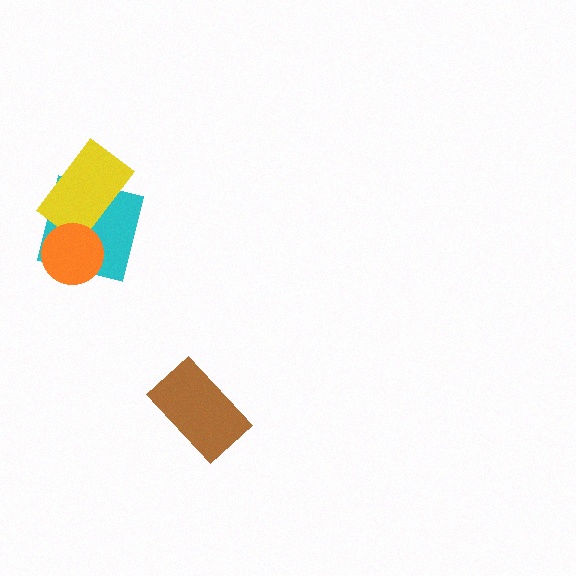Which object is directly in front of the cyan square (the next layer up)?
The yellow rectangle is directly in front of the cyan square.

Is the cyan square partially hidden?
Yes, it is partially covered by another shape.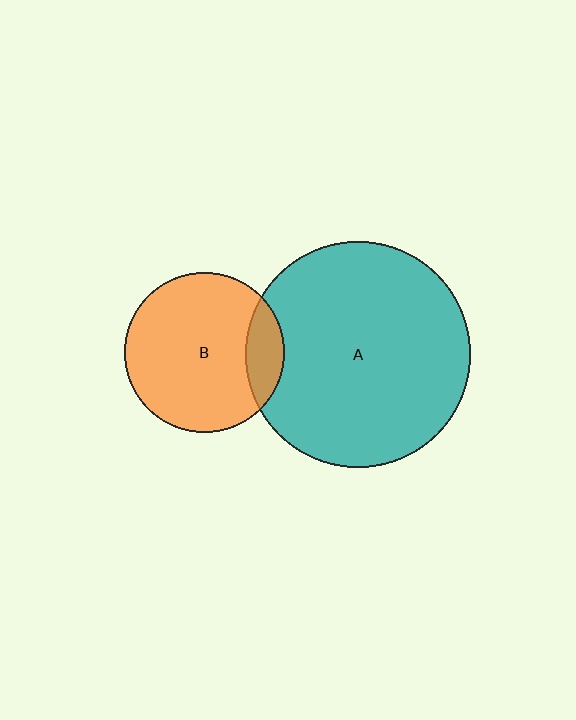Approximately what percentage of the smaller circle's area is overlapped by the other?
Approximately 15%.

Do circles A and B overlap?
Yes.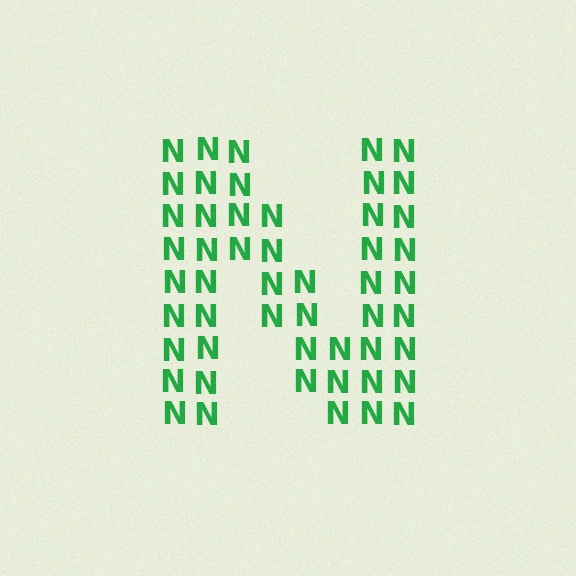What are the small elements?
The small elements are letter N's.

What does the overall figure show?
The overall figure shows the letter N.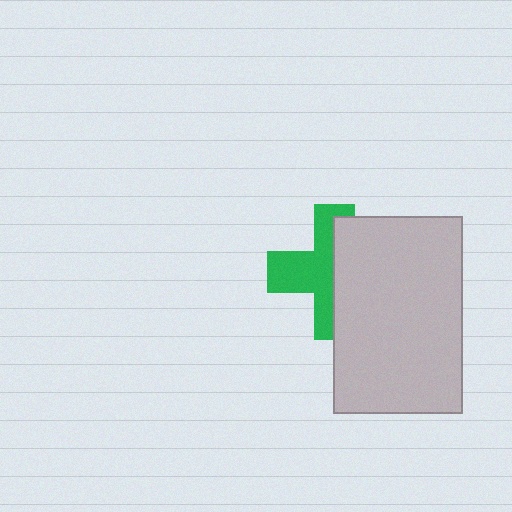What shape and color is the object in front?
The object in front is a light gray rectangle.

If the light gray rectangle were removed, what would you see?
You would see the complete green cross.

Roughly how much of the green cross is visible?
About half of it is visible (roughly 51%).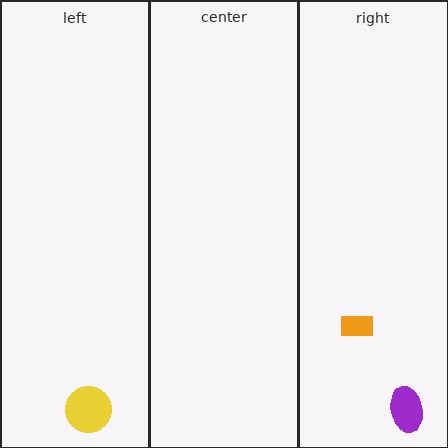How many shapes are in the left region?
1.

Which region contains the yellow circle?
The left region.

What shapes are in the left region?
The yellow circle.